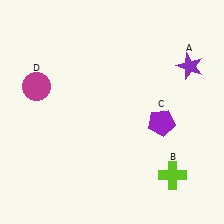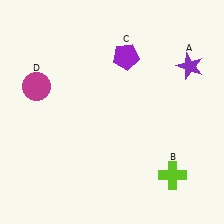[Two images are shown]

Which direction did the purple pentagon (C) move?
The purple pentagon (C) moved up.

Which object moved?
The purple pentagon (C) moved up.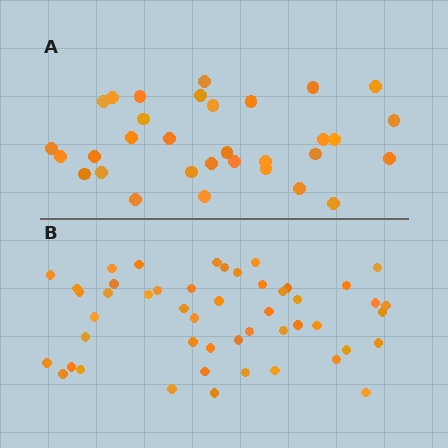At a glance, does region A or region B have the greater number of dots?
Region B (the bottom region) has more dots.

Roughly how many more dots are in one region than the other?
Region B has approximately 15 more dots than region A.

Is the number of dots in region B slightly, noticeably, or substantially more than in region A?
Region B has substantially more. The ratio is roughly 1.5 to 1.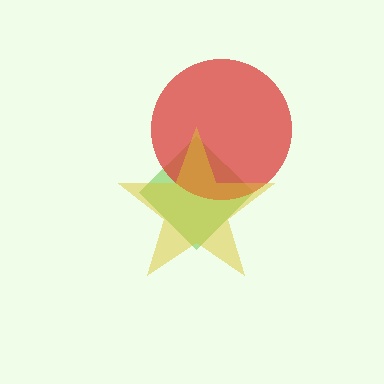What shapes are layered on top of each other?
The layered shapes are: a lime diamond, a red circle, a yellow star.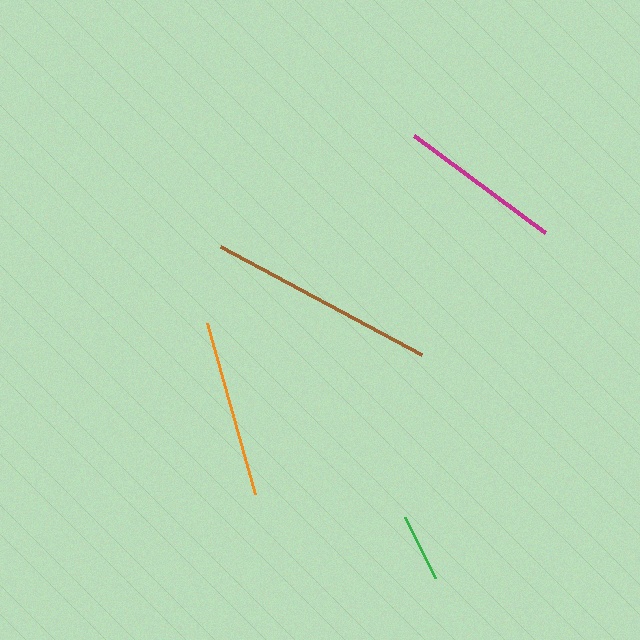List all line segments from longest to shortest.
From longest to shortest: brown, orange, magenta, green.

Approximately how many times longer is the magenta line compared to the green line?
The magenta line is approximately 2.4 times the length of the green line.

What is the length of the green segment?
The green segment is approximately 68 pixels long.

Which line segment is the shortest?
The green line is the shortest at approximately 68 pixels.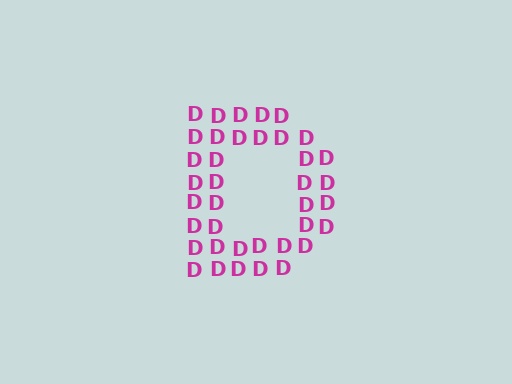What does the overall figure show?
The overall figure shows the letter D.